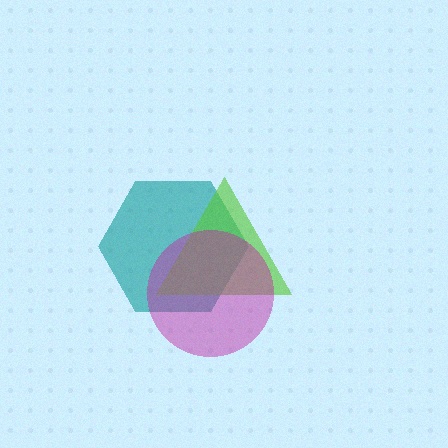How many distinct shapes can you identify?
There are 3 distinct shapes: a teal hexagon, a lime triangle, a magenta circle.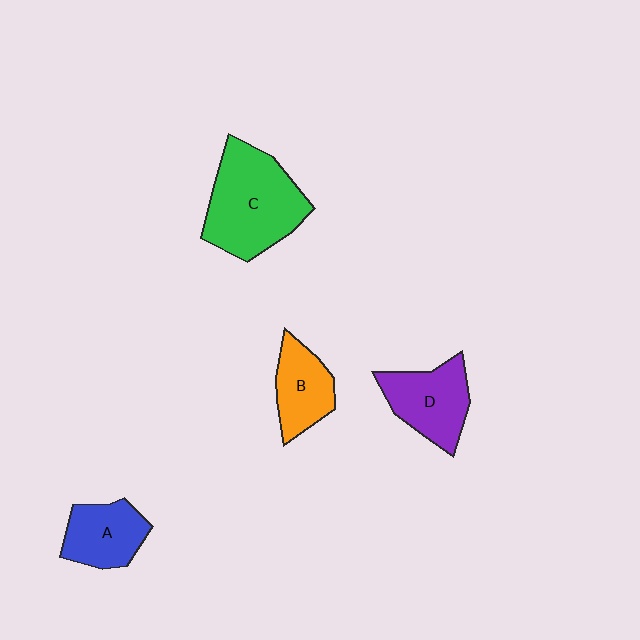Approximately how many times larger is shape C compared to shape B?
Approximately 1.9 times.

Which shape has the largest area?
Shape C (green).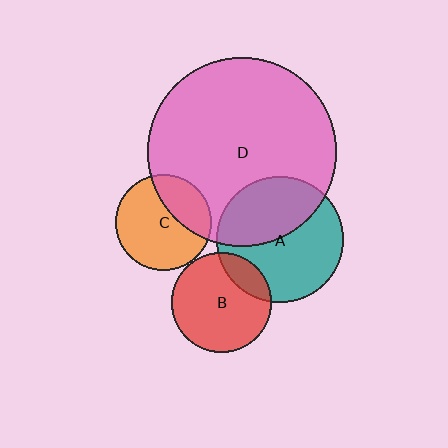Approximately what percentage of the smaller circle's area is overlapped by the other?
Approximately 20%.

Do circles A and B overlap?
Yes.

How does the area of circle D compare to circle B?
Approximately 3.5 times.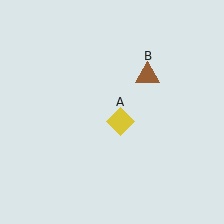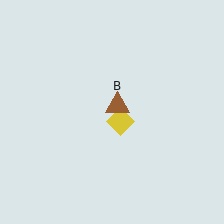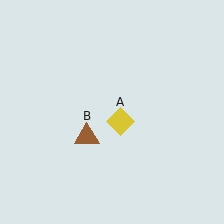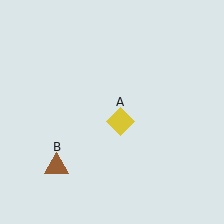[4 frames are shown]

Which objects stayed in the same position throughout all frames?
Yellow diamond (object A) remained stationary.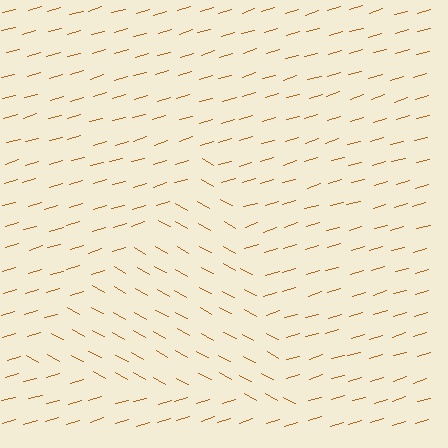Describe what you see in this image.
The image is filled with small brown line segments. A triangle region in the image has lines oriented differently from the surrounding lines, creating a visible texture boundary.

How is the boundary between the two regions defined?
The boundary is defined purely by a change in line orientation (approximately 45 degrees difference). All lines are the same color and thickness.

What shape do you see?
I see a triangle.